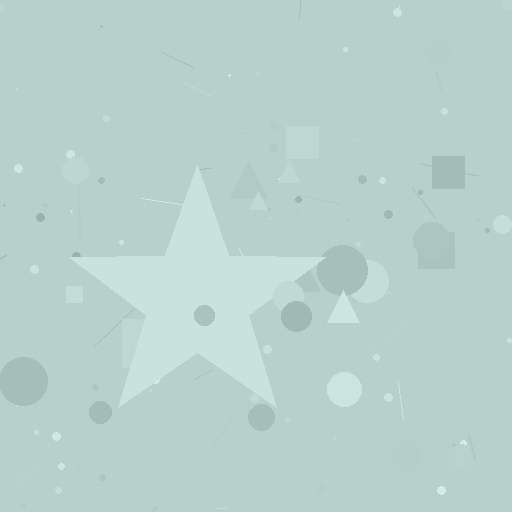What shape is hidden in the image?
A star is hidden in the image.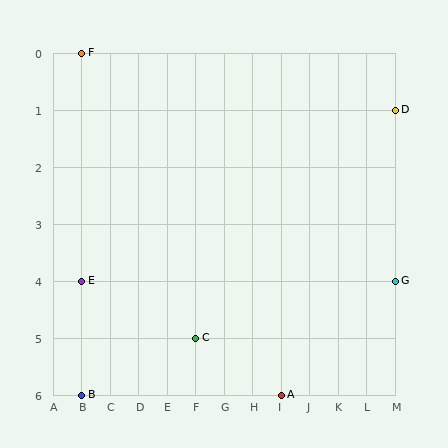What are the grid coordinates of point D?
Point D is at grid coordinates (M, 1).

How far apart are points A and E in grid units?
Points A and E are 7 columns and 2 rows apart (about 7.3 grid units diagonally).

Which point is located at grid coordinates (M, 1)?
Point D is at (M, 1).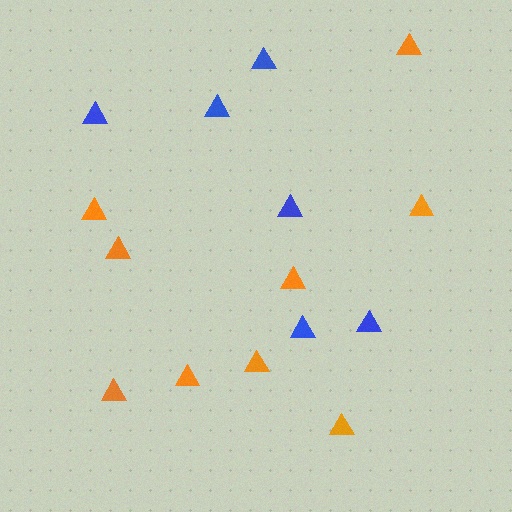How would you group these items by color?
There are 2 groups: one group of orange triangles (9) and one group of blue triangles (6).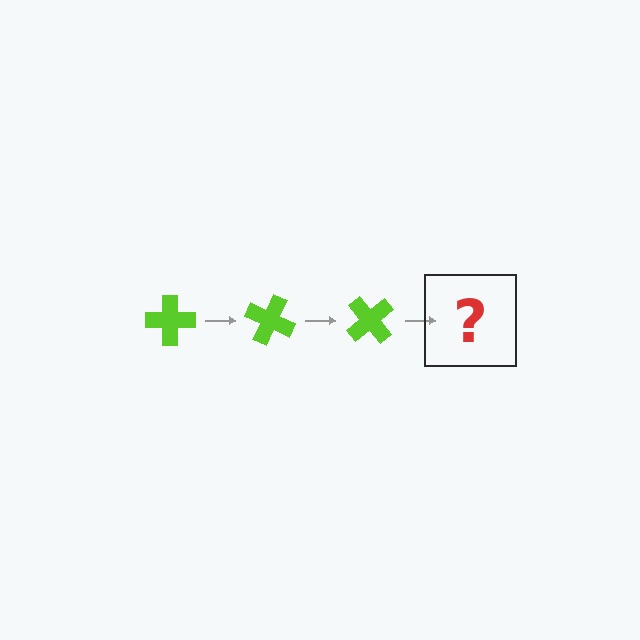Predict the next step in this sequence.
The next step is a lime cross rotated 75 degrees.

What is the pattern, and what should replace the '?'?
The pattern is that the cross rotates 25 degrees each step. The '?' should be a lime cross rotated 75 degrees.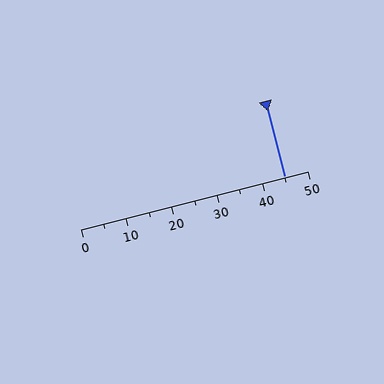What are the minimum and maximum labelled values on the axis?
The axis runs from 0 to 50.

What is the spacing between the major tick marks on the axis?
The major ticks are spaced 10 apart.